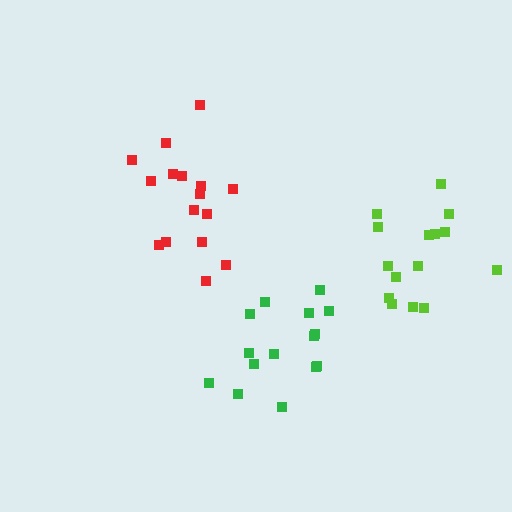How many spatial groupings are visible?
There are 3 spatial groupings.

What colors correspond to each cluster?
The clusters are colored: green, lime, red.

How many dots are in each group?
Group 1: 15 dots, Group 2: 15 dots, Group 3: 16 dots (46 total).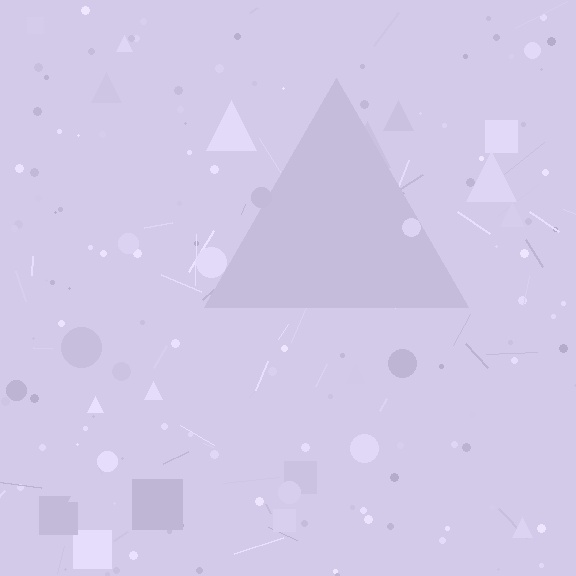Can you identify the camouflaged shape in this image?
The camouflaged shape is a triangle.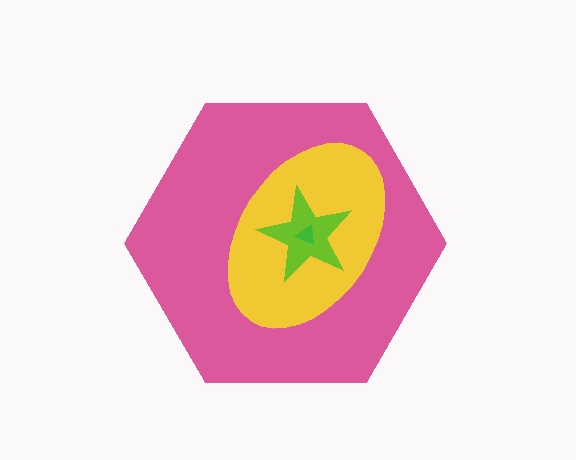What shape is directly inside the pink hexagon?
The yellow ellipse.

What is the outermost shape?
The pink hexagon.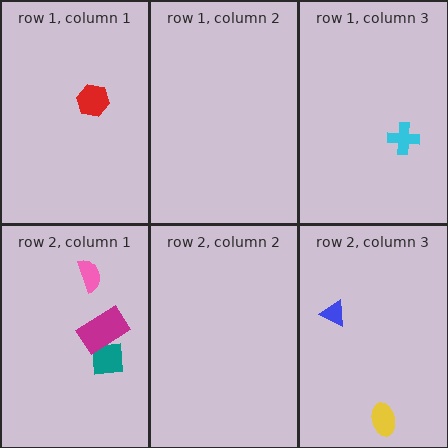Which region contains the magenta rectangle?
The row 2, column 1 region.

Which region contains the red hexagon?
The row 1, column 1 region.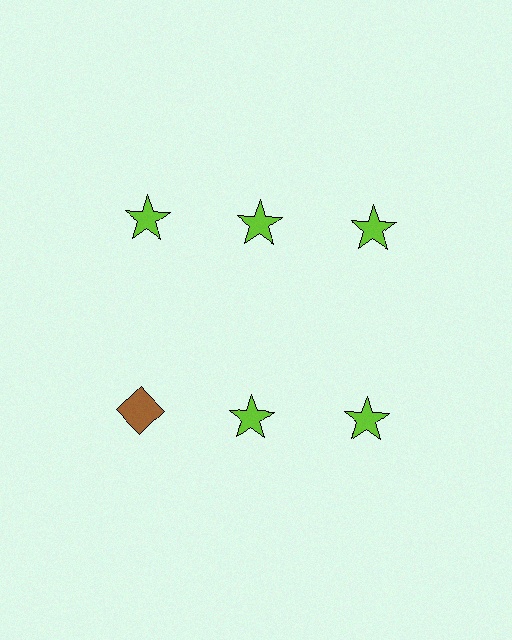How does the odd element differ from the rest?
It differs in both color (brown instead of lime) and shape (diamond instead of star).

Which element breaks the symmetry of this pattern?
The brown diamond in the second row, leftmost column breaks the symmetry. All other shapes are lime stars.